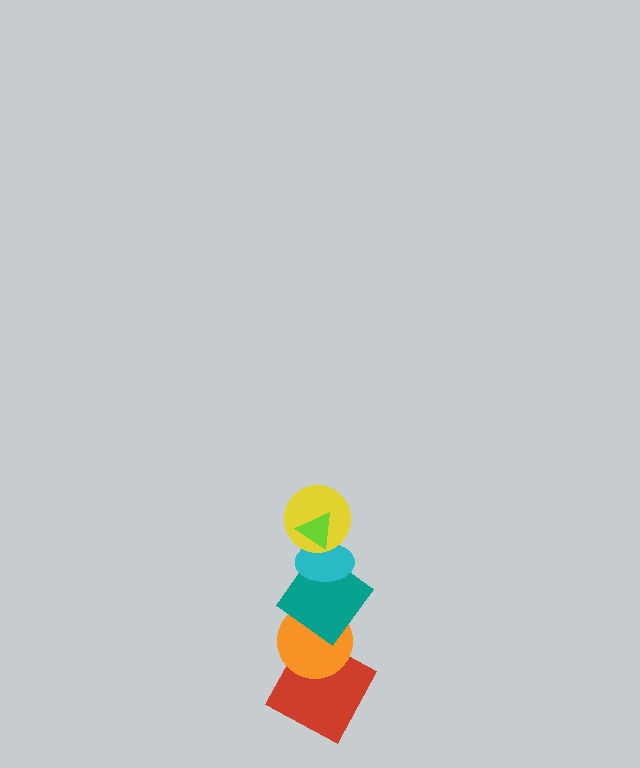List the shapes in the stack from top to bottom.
From top to bottom: the lime triangle, the yellow circle, the cyan ellipse, the teal diamond, the orange circle, the red square.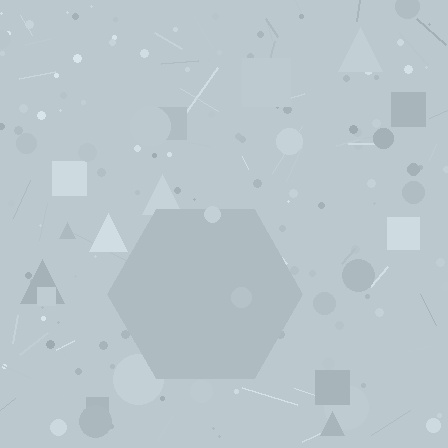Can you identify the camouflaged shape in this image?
The camouflaged shape is a hexagon.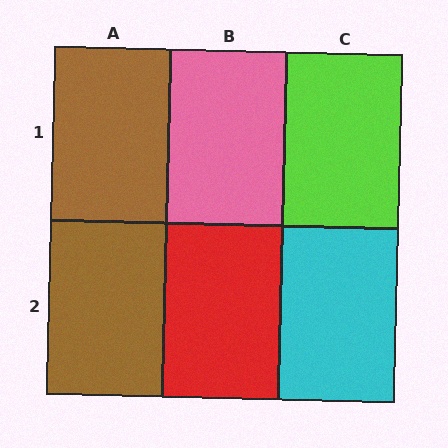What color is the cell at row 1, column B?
Pink.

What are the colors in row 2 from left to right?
Brown, red, cyan.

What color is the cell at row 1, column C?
Lime.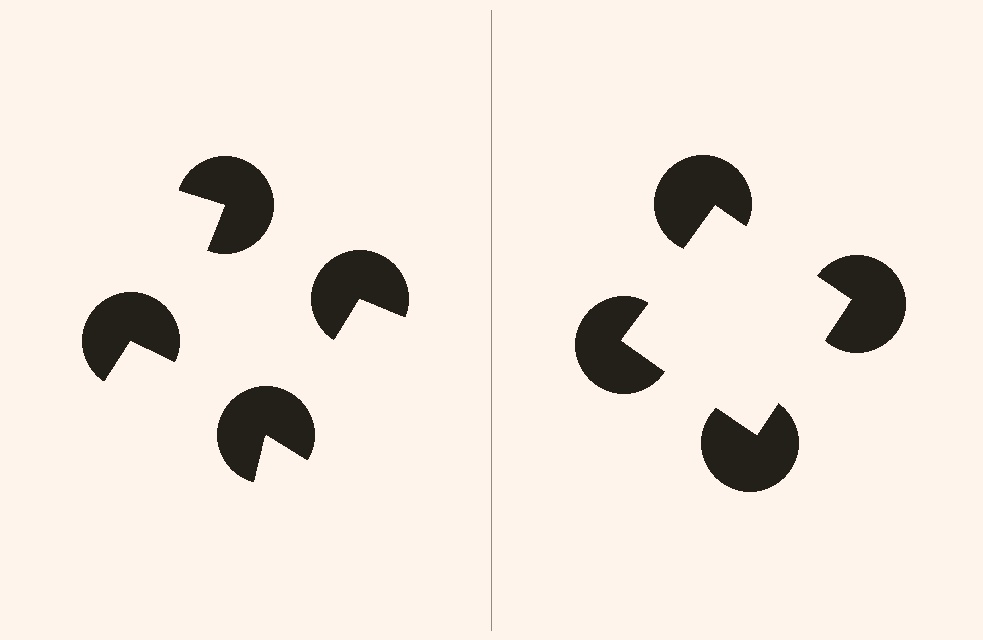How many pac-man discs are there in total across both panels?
8 — 4 on each side.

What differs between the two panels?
The pac-man discs are positioned identically on both sides; only the wedge orientations differ. On the right they align to a square; on the left they are misaligned.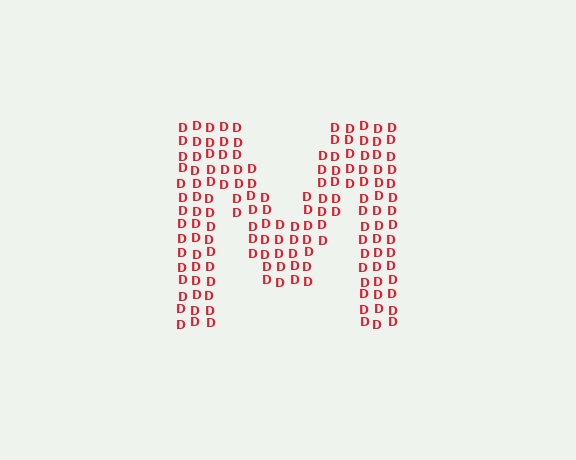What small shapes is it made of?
It is made of small letter D's.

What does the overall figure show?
The overall figure shows the letter M.